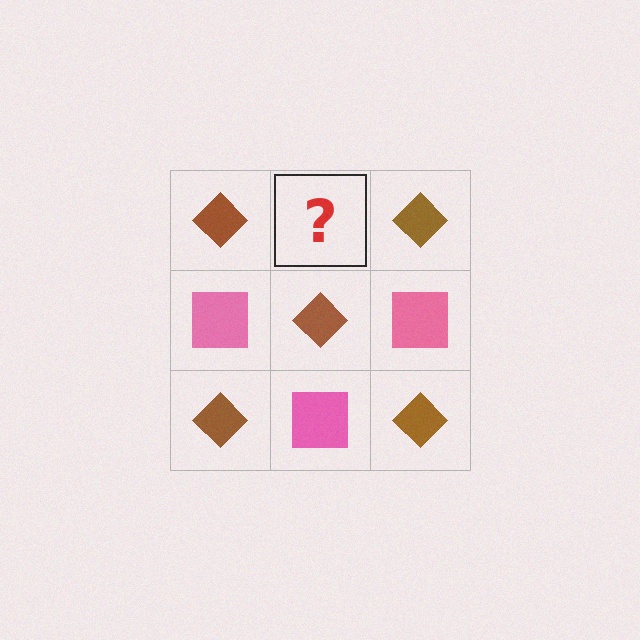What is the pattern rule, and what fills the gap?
The rule is that it alternates brown diamond and pink square in a checkerboard pattern. The gap should be filled with a pink square.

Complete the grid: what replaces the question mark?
The question mark should be replaced with a pink square.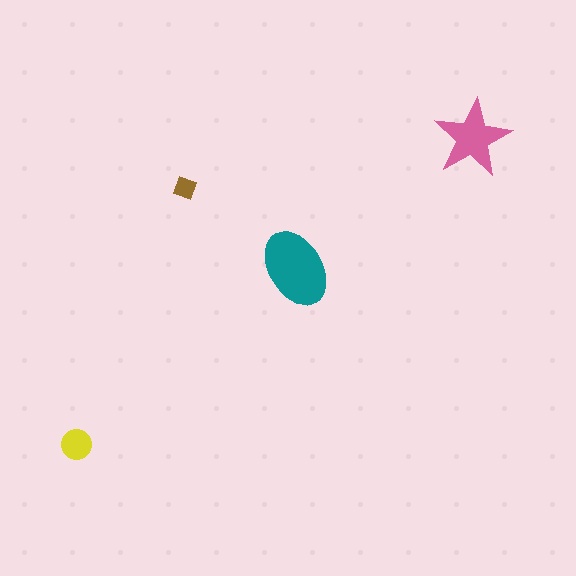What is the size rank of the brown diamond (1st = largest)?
4th.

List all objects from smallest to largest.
The brown diamond, the yellow circle, the pink star, the teal ellipse.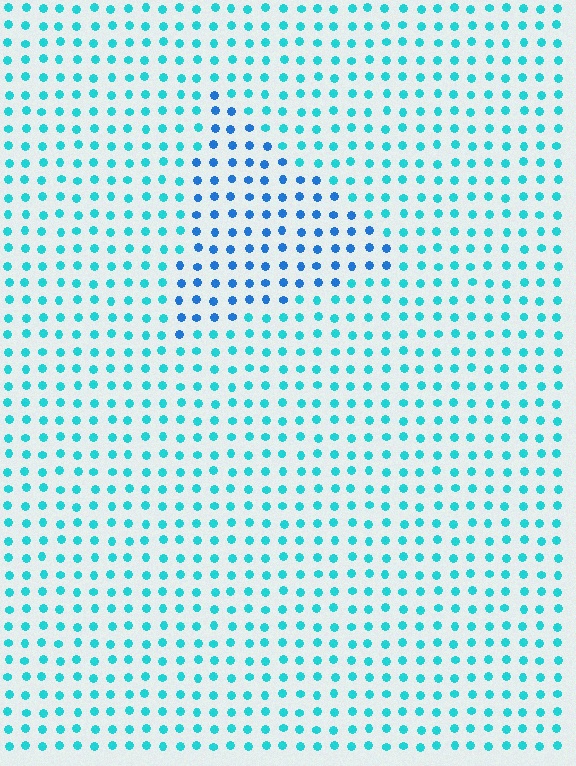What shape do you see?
I see a triangle.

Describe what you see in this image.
The image is filled with small cyan elements in a uniform arrangement. A triangle-shaped region is visible where the elements are tinted to a slightly different hue, forming a subtle color boundary.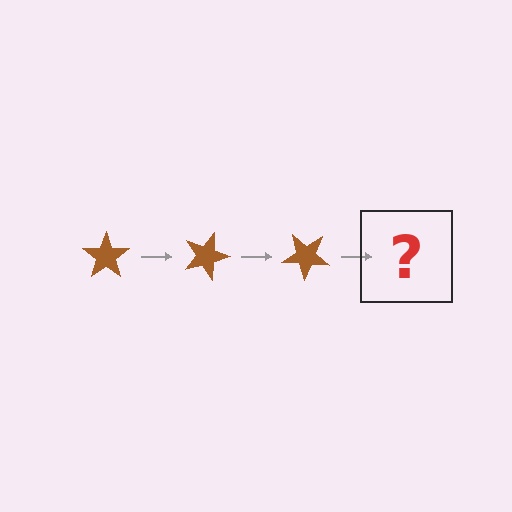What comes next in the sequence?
The next element should be a brown star rotated 60 degrees.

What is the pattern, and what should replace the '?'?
The pattern is that the star rotates 20 degrees each step. The '?' should be a brown star rotated 60 degrees.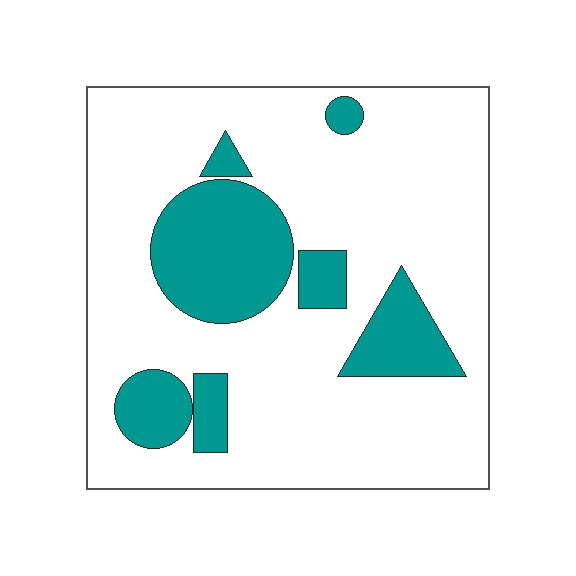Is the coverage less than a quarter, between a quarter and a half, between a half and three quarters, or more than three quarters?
Less than a quarter.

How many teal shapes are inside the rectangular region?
7.